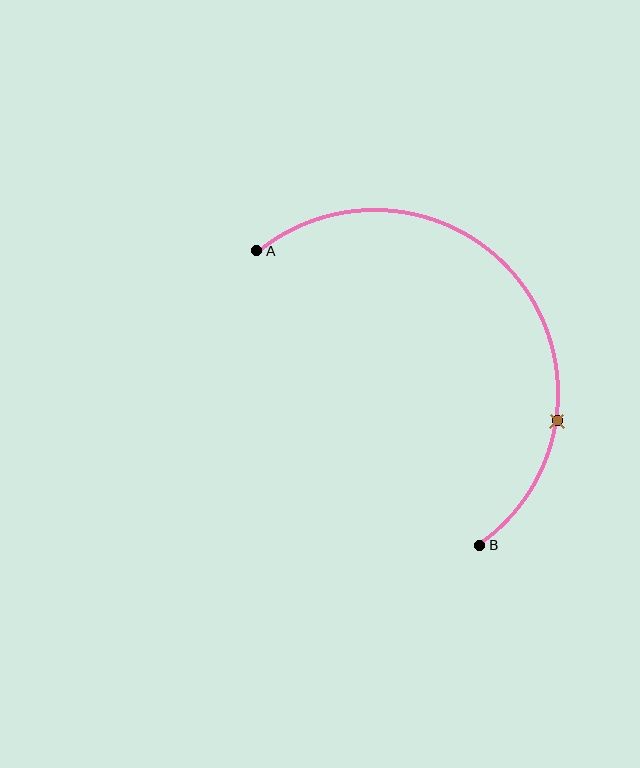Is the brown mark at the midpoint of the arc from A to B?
No. The brown mark lies on the arc but is closer to endpoint B. The arc midpoint would be at the point on the curve equidistant along the arc from both A and B.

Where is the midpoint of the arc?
The arc midpoint is the point on the curve farthest from the straight line joining A and B. It sits above and to the right of that line.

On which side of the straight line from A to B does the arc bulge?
The arc bulges above and to the right of the straight line connecting A and B.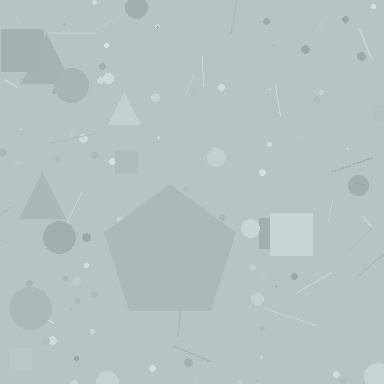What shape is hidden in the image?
A pentagon is hidden in the image.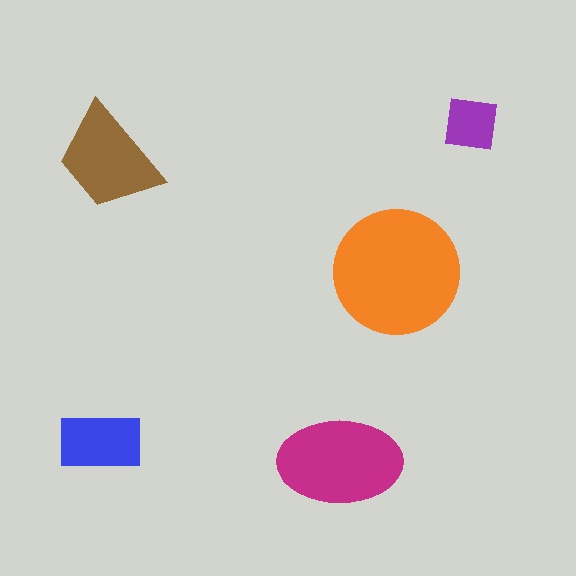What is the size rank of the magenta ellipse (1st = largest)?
2nd.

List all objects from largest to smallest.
The orange circle, the magenta ellipse, the brown trapezoid, the blue rectangle, the purple square.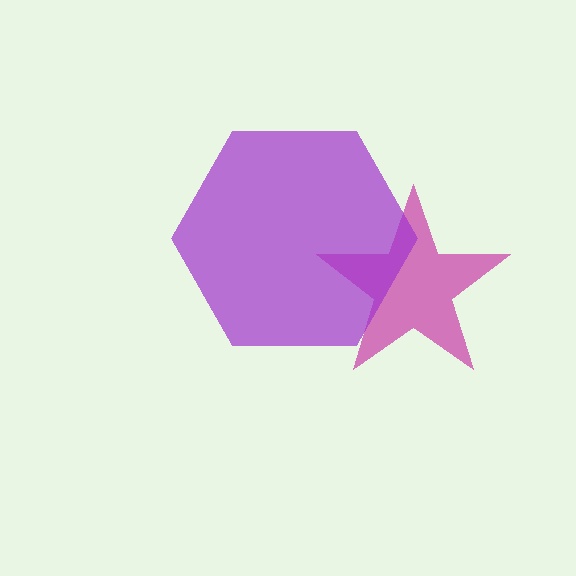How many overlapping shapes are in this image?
There are 2 overlapping shapes in the image.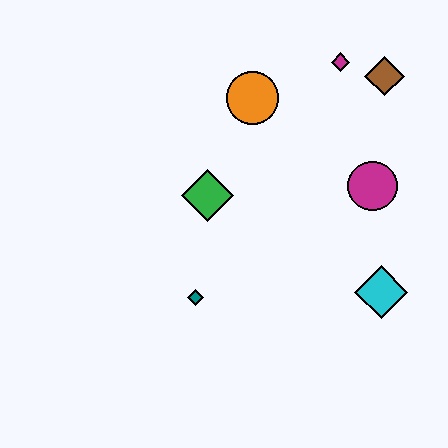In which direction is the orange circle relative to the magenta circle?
The orange circle is to the left of the magenta circle.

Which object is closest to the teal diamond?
The green diamond is closest to the teal diamond.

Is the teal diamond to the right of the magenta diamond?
No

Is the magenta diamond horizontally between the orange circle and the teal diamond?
No